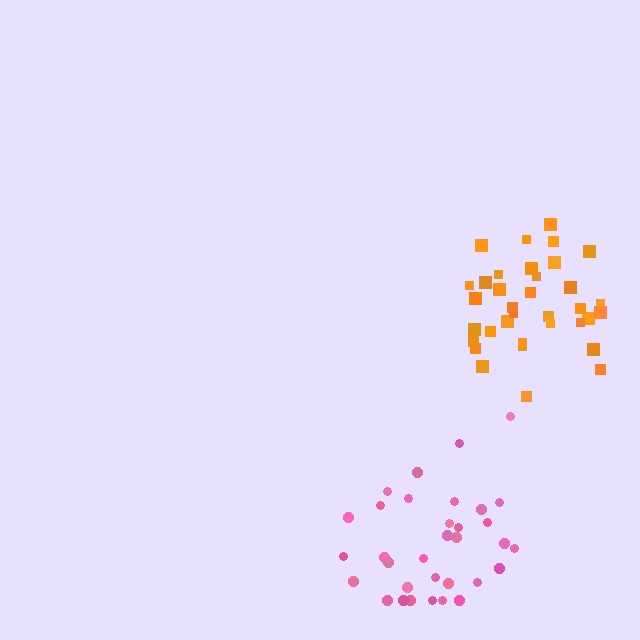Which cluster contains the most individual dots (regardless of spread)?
Orange (35).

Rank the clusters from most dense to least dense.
orange, pink.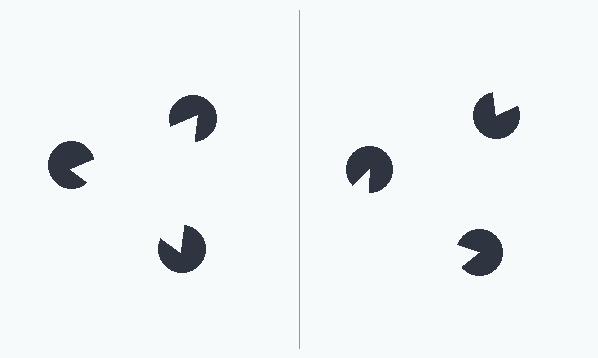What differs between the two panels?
The pac-man discs are positioned identically on both sides; only the wedge orientations differ. On the left they align to a triangle; on the right they are misaligned.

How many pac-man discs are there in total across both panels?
6 — 3 on each side.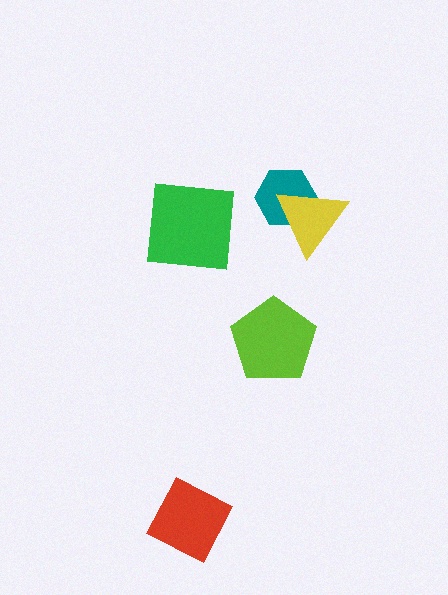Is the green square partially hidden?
No, no other shape covers it.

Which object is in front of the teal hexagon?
The yellow triangle is in front of the teal hexagon.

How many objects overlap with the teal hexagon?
1 object overlaps with the teal hexagon.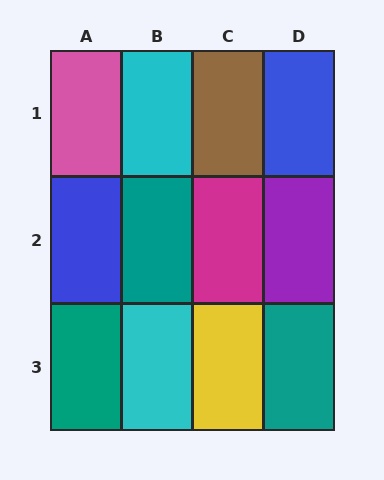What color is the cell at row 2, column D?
Purple.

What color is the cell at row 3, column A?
Teal.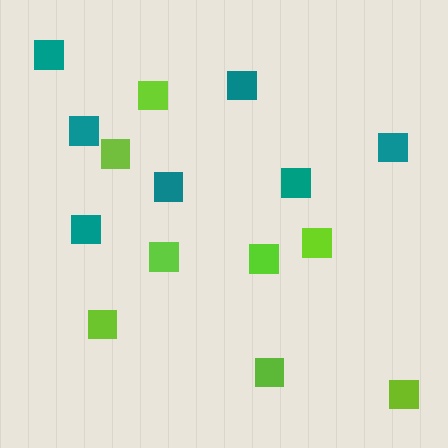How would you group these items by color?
There are 2 groups: one group of teal squares (7) and one group of lime squares (8).